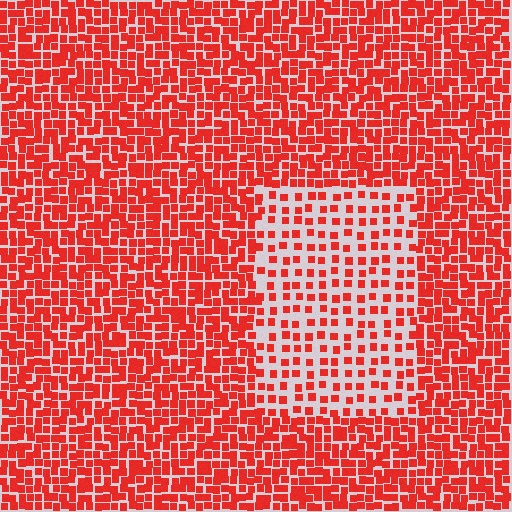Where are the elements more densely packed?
The elements are more densely packed outside the rectangle boundary.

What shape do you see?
I see a rectangle.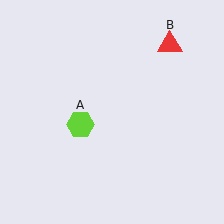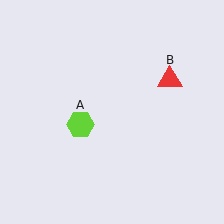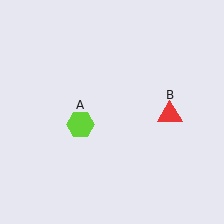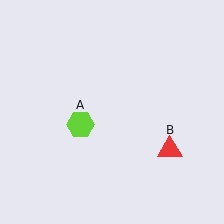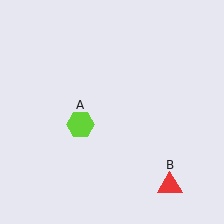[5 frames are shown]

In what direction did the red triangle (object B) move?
The red triangle (object B) moved down.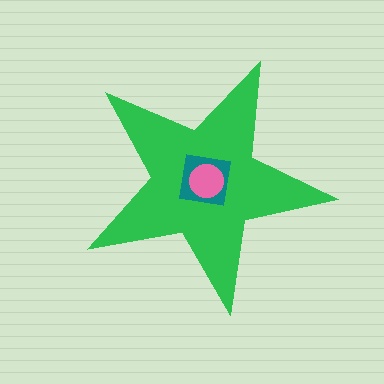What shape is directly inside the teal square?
The pink circle.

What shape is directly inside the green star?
The teal square.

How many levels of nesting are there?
3.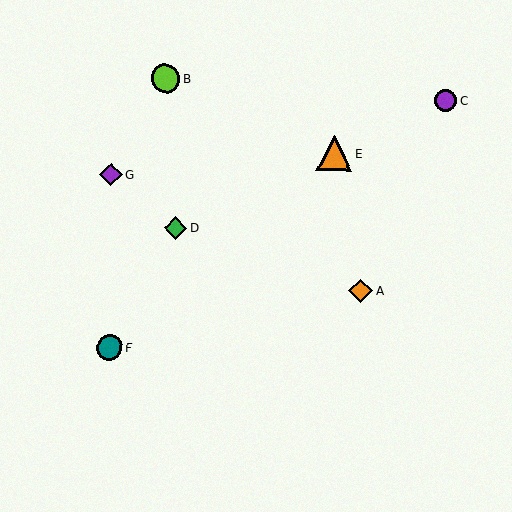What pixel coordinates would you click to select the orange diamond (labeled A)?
Click at (361, 290) to select the orange diamond A.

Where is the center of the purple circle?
The center of the purple circle is at (446, 101).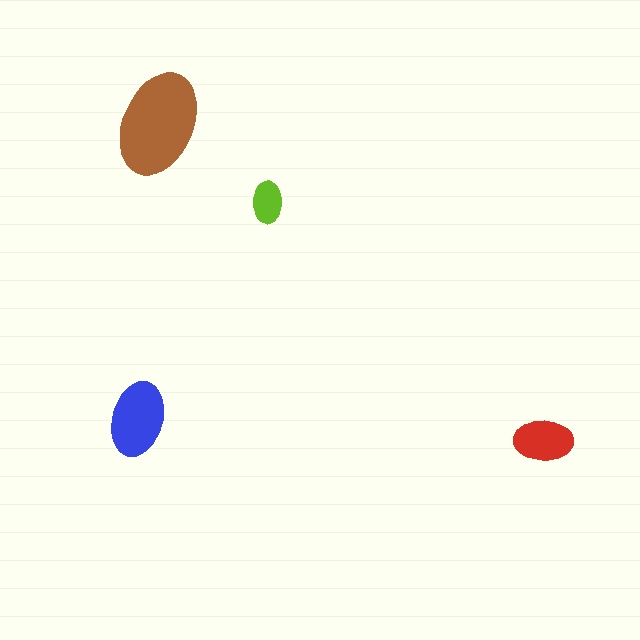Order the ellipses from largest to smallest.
the brown one, the blue one, the red one, the lime one.